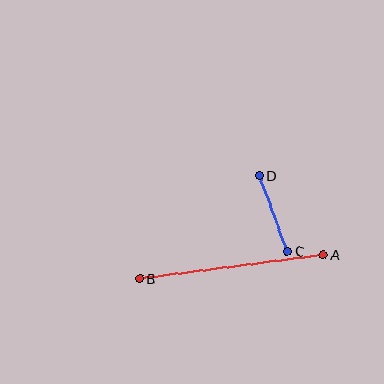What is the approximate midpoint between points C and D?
The midpoint is at approximately (273, 213) pixels.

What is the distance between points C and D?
The distance is approximately 81 pixels.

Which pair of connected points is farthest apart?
Points A and B are farthest apart.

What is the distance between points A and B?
The distance is approximately 185 pixels.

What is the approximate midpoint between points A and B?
The midpoint is at approximately (231, 267) pixels.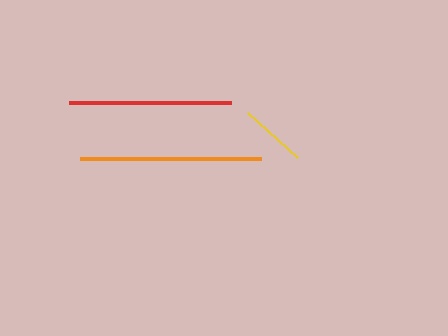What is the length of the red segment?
The red segment is approximately 162 pixels long.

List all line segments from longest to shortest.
From longest to shortest: orange, red, yellow.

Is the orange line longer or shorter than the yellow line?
The orange line is longer than the yellow line.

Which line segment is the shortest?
The yellow line is the shortest at approximately 67 pixels.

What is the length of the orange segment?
The orange segment is approximately 181 pixels long.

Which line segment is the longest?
The orange line is the longest at approximately 181 pixels.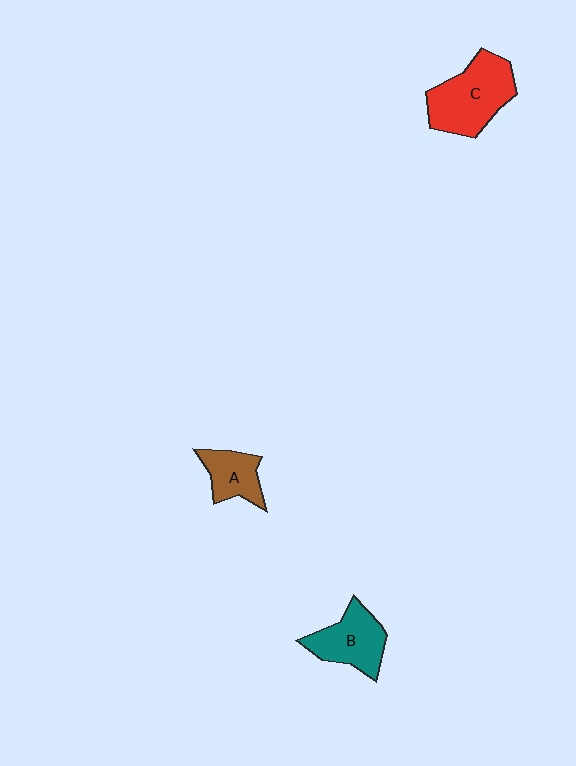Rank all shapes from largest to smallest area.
From largest to smallest: C (red), B (teal), A (brown).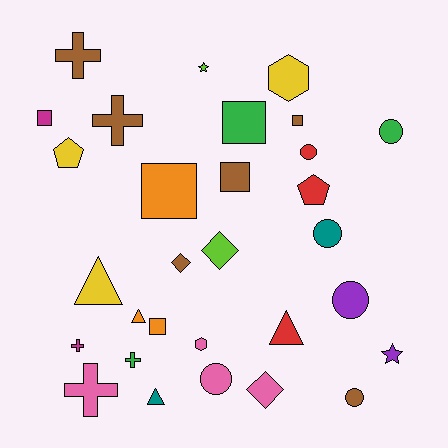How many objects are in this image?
There are 30 objects.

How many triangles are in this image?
There are 4 triangles.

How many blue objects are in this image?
There are no blue objects.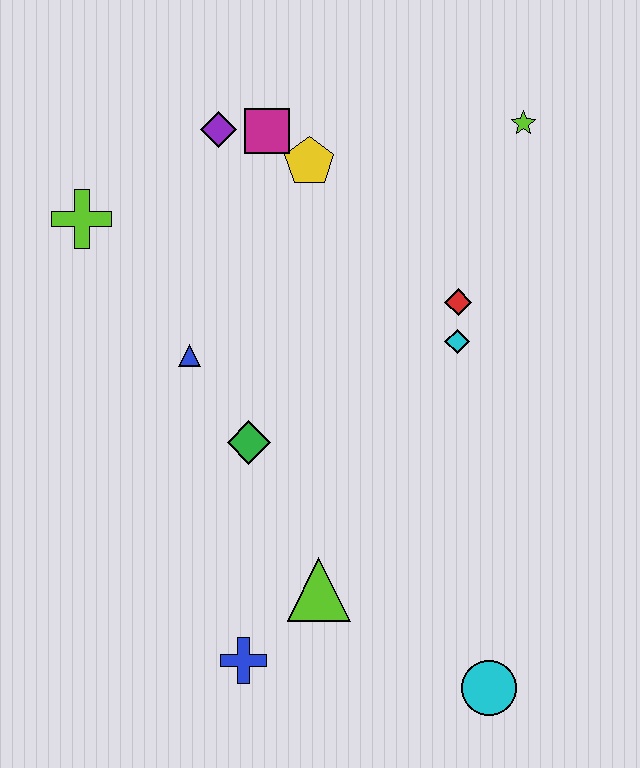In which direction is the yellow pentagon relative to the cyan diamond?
The yellow pentagon is above the cyan diamond.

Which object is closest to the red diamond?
The cyan diamond is closest to the red diamond.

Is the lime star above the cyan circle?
Yes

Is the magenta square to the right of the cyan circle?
No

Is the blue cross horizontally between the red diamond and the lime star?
No